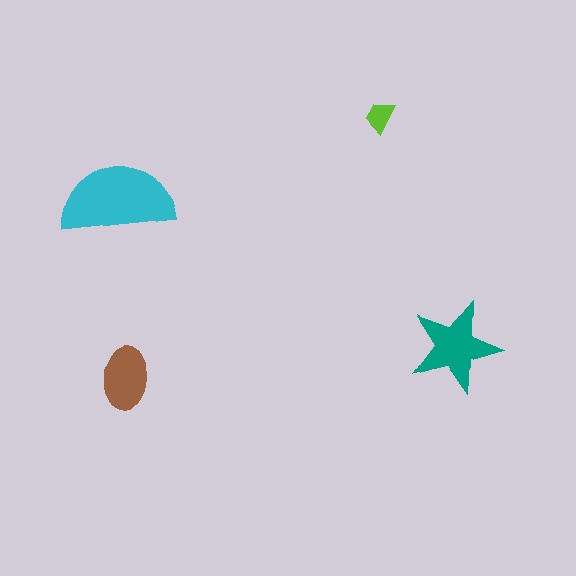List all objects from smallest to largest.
The lime trapezoid, the brown ellipse, the teal star, the cyan semicircle.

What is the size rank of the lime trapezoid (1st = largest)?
4th.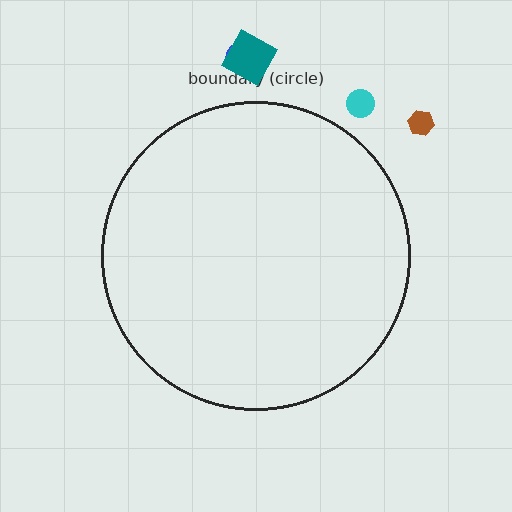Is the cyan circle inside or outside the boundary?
Outside.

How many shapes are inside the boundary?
0 inside, 4 outside.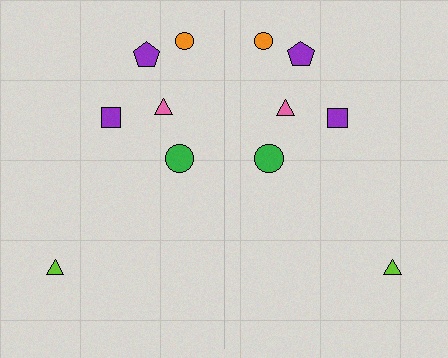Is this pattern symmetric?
Yes, this pattern has bilateral (reflection) symmetry.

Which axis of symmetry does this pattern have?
The pattern has a vertical axis of symmetry running through the center of the image.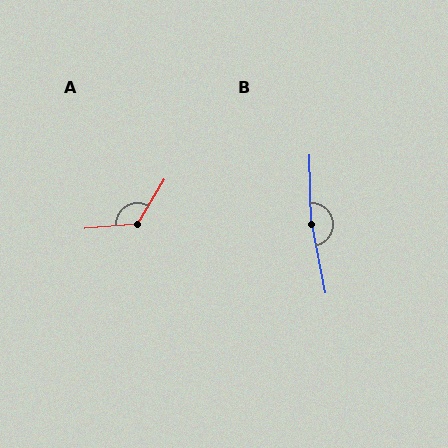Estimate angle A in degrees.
Approximately 126 degrees.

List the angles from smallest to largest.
A (126°), B (170°).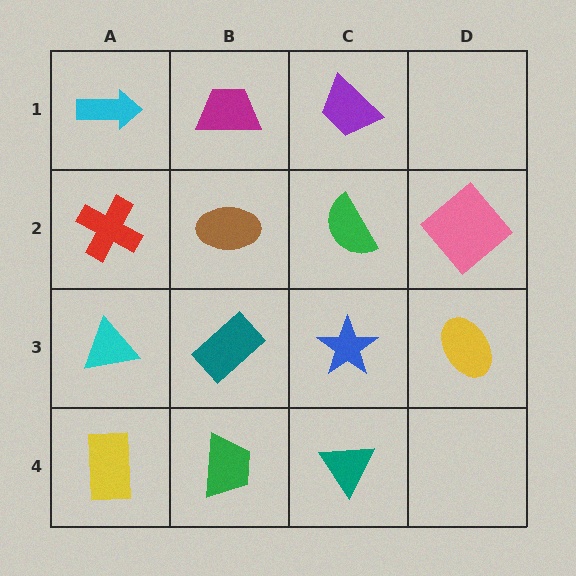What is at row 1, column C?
A purple trapezoid.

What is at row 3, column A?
A cyan triangle.